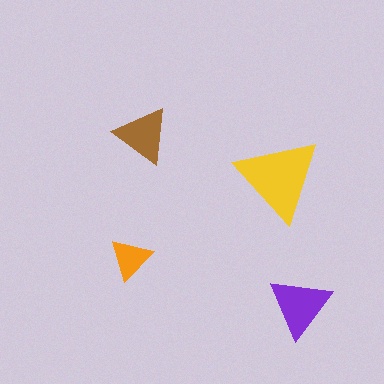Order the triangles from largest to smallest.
the yellow one, the purple one, the brown one, the orange one.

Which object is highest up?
The brown triangle is topmost.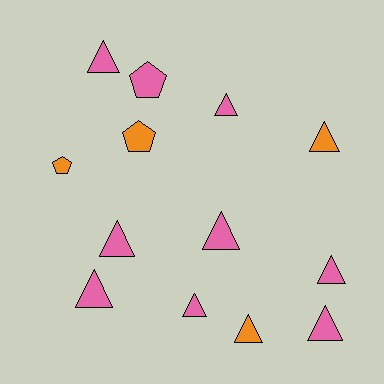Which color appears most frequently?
Pink, with 9 objects.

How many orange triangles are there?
There are 2 orange triangles.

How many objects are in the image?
There are 13 objects.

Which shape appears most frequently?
Triangle, with 10 objects.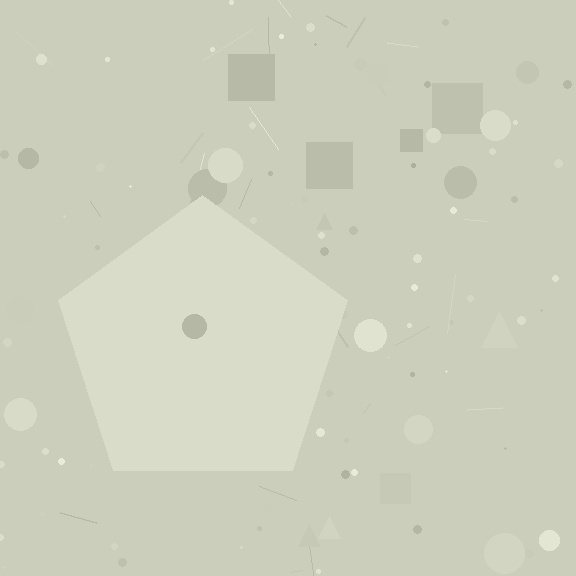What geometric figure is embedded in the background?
A pentagon is embedded in the background.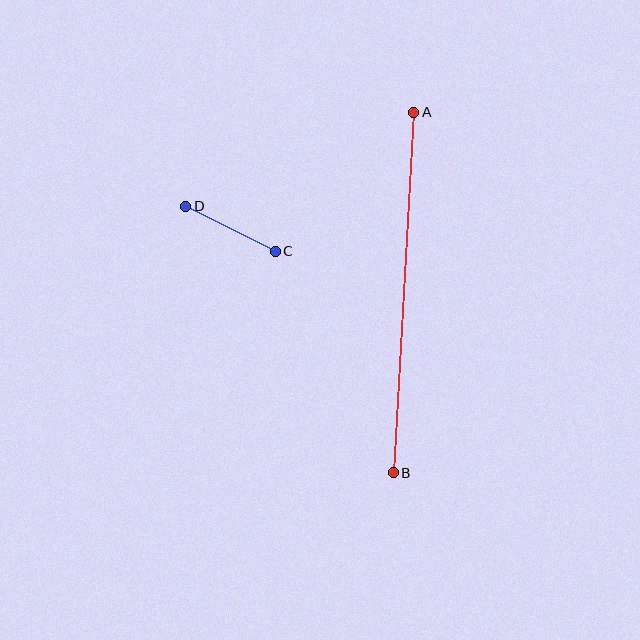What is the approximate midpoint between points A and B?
The midpoint is at approximately (404, 292) pixels.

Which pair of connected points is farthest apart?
Points A and B are farthest apart.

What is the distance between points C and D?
The distance is approximately 100 pixels.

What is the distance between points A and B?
The distance is approximately 361 pixels.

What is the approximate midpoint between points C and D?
The midpoint is at approximately (231, 229) pixels.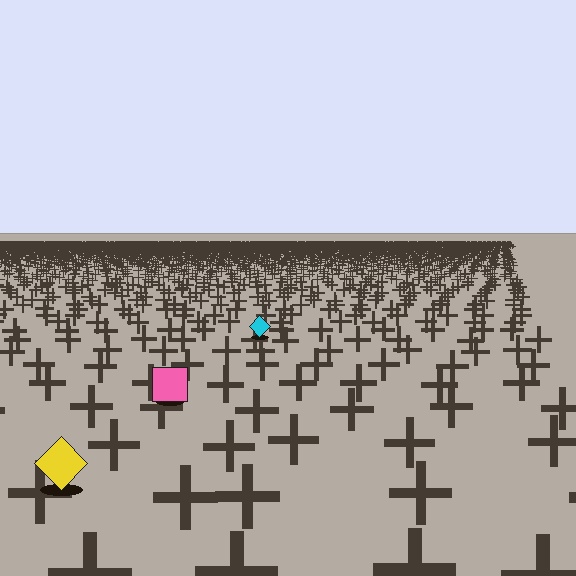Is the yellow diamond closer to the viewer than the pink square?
Yes. The yellow diamond is closer — you can tell from the texture gradient: the ground texture is coarser near it.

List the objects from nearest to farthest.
From nearest to farthest: the yellow diamond, the pink square, the cyan diamond.